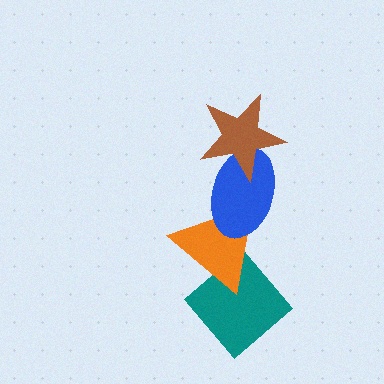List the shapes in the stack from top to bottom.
From top to bottom: the brown star, the blue ellipse, the orange triangle, the teal diamond.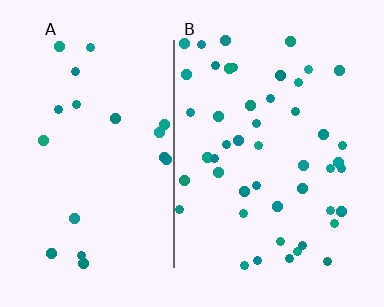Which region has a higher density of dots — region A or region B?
B (the right).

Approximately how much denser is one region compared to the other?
Approximately 2.4× — region B over region A.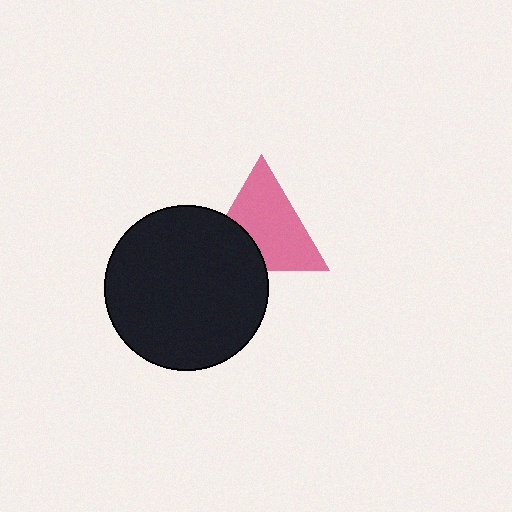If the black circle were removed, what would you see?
You would see the complete pink triangle.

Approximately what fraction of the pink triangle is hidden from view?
Roughly 30% of the pink triangle is hidden behind the black circle.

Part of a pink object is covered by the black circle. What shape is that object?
It is a triangle.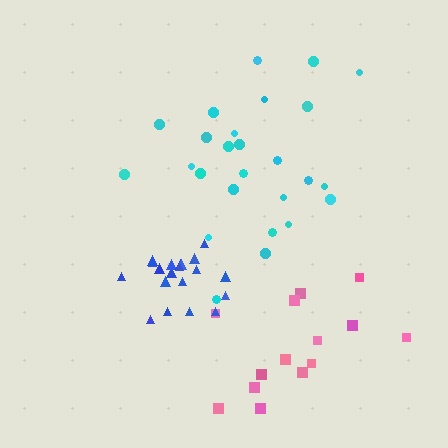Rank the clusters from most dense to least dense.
blue, cyan, pink.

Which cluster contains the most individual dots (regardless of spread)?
Cyan (26).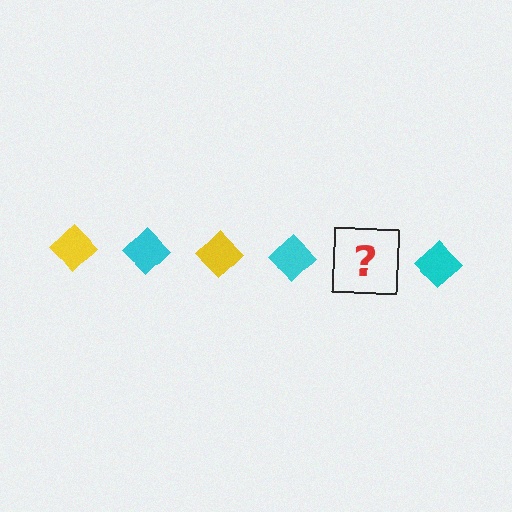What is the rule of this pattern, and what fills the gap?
The rule is that the pattern cycles through yellow, cyan diamonds. The gap should be filled with a yellow diamond.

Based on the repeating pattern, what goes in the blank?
The blank should be a yellow diamond.